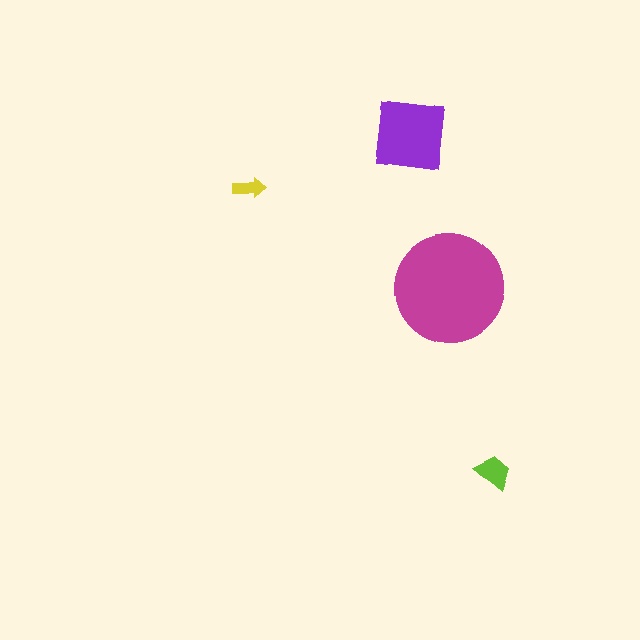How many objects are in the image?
There are 4 objects in the image.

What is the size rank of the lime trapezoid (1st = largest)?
3rd.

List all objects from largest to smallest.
The magenta circle, the purple square, the lime trapezoid, the yellow arrow.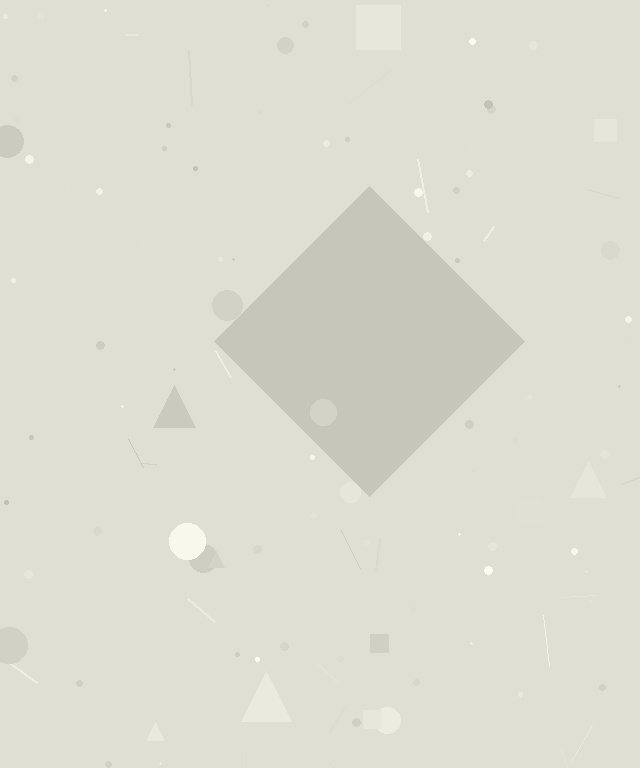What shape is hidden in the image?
A diamond is hidden in the image.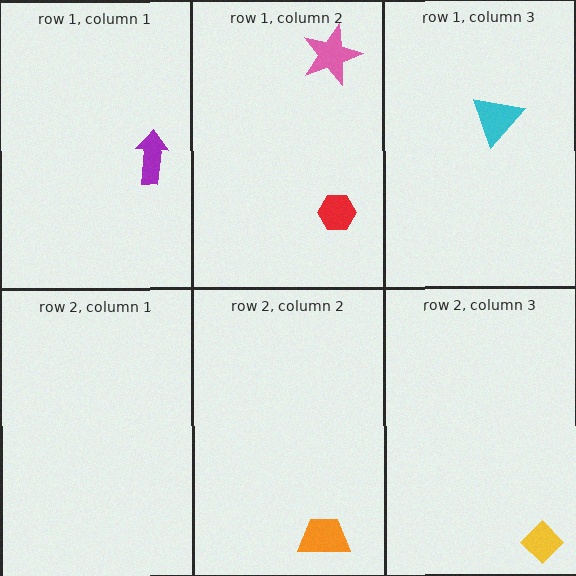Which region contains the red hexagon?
The row 1, column 2 region.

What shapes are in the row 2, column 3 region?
The yellow diamond.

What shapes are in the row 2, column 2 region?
The orange trapezoid.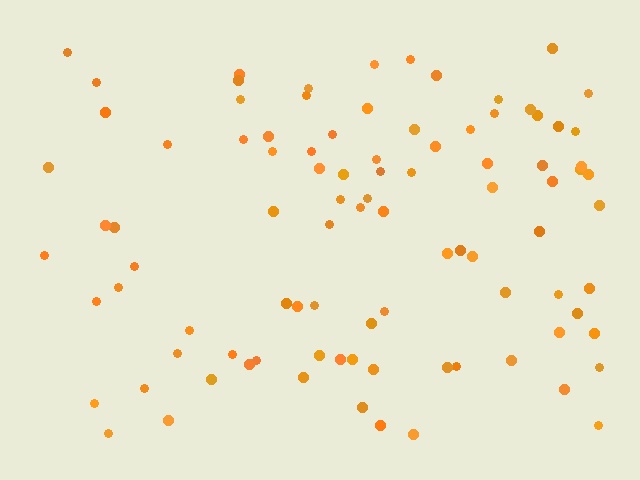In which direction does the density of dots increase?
From left to right, with the right side densest.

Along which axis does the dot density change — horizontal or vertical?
Horizontal.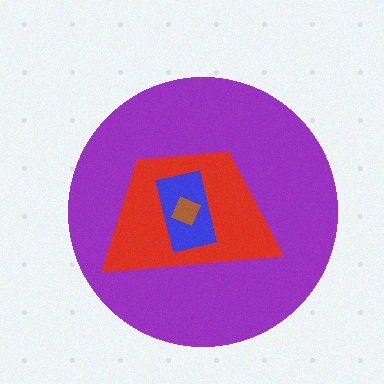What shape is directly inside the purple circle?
The red trapezoid.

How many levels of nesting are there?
4.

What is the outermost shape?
The purple circle.